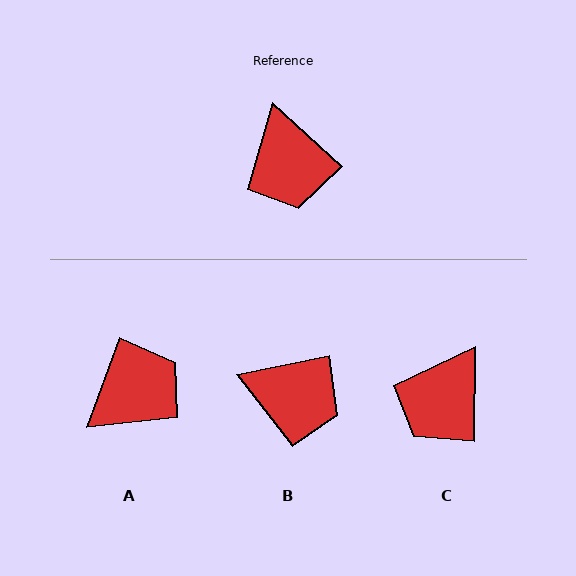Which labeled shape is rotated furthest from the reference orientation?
A, about 113 degrees away.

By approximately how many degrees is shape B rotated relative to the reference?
Approximately 54 degrees counter-clockwise.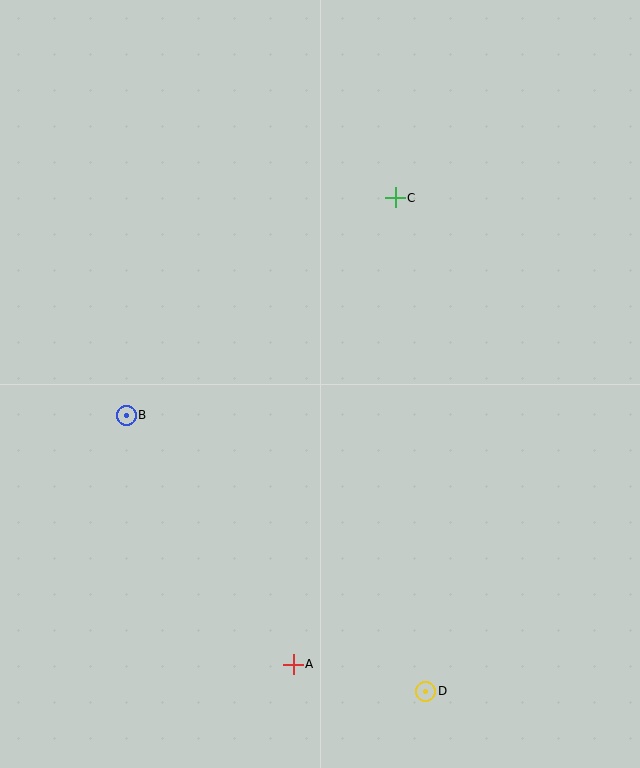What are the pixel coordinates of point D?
Point D is at (426, 691).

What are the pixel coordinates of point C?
Point C is at (395, 198).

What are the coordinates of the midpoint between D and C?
The midpoint between D and C is at (411, 444).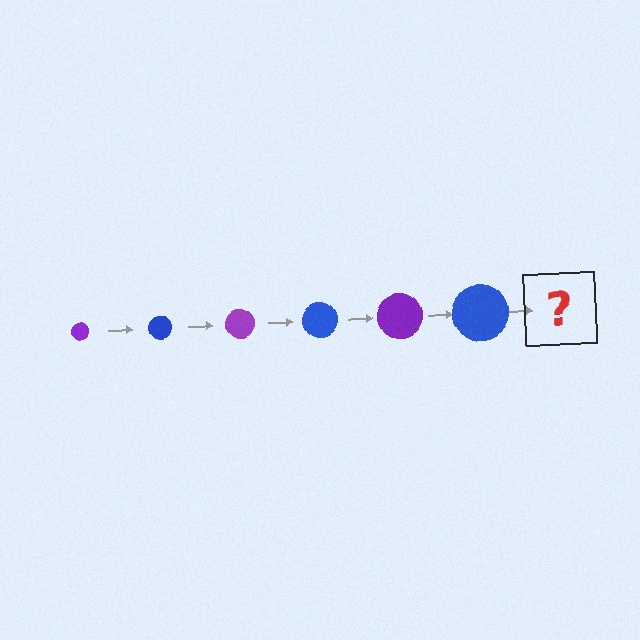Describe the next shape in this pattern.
It should be a purple circle, larger than the previous one.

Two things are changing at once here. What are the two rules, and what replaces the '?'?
The two rules are that the circle grows larger each step and the color cycles through purple and blue. The '?' should be a purple circle, larger than the previous one.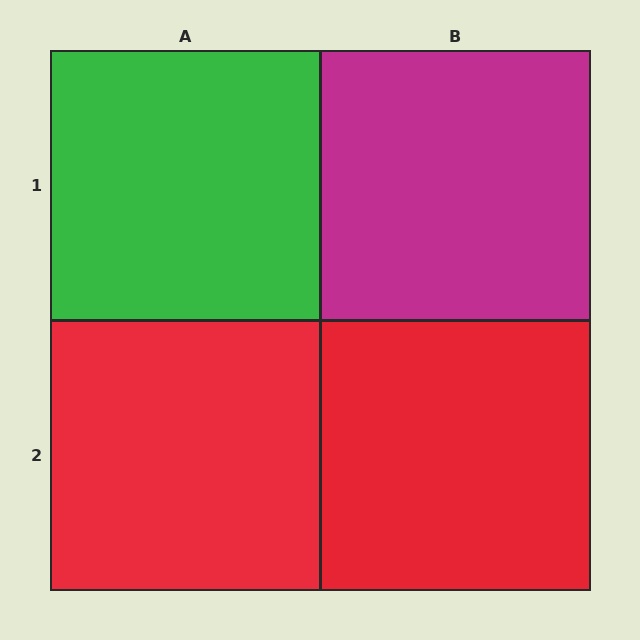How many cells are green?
1 cell is green.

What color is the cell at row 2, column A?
Red.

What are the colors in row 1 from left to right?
Green, magenta.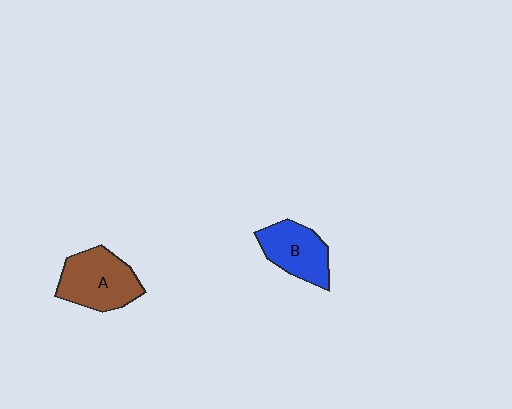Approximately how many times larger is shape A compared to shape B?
Approximately 1.2 times.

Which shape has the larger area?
Shape A (brown).